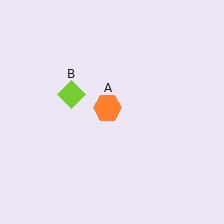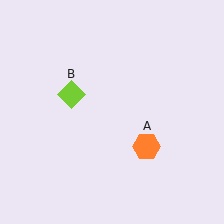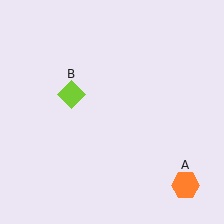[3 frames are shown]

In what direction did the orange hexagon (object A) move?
The orange hexagon (object A) moved down and to the right.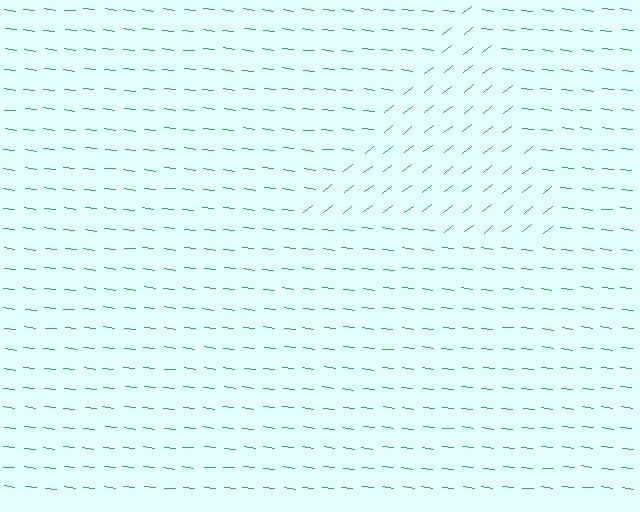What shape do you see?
I see a triangle.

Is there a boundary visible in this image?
Yes, there is a texture boundary formed by a change in line orientation.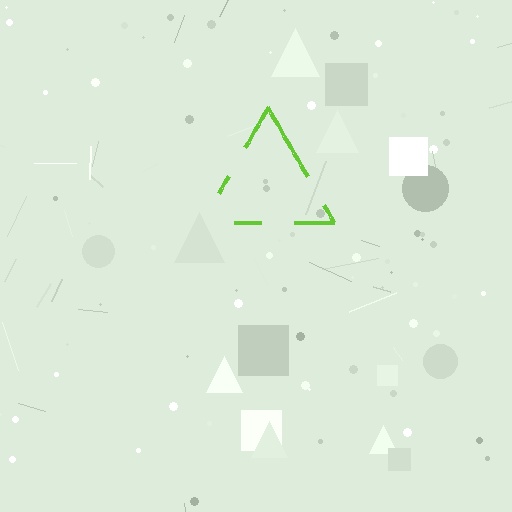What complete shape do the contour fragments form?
The contour fragments form a triangle.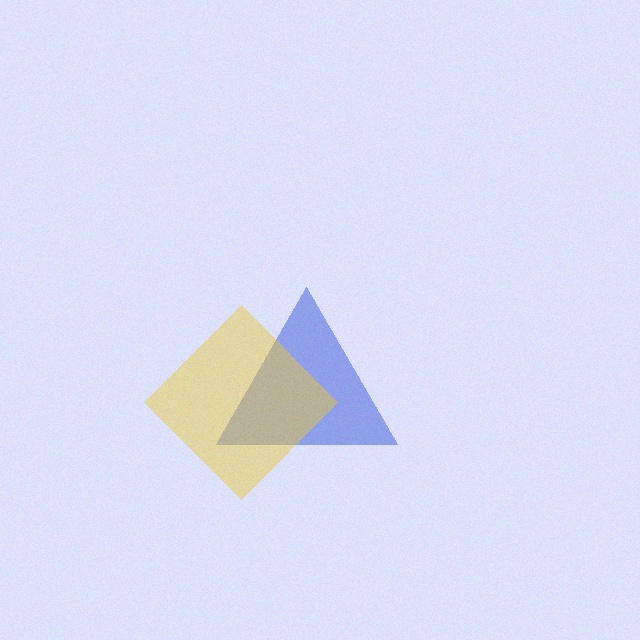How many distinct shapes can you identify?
There are 2 distinct shapes: a blue triangle, a yellow diamond.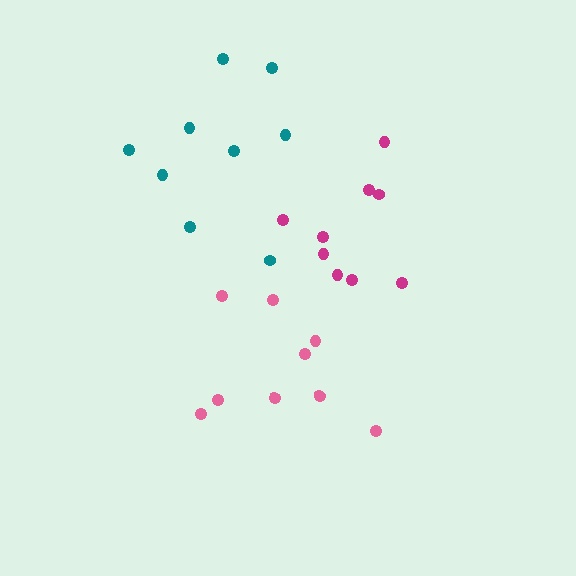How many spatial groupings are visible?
There are 3 spatial groupings.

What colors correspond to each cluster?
The clusters are colored: pink, magenta, teal.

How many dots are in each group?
Group 1: 9 dots, Group 2: 9 dots, Group 3: 9 dots (27 total).